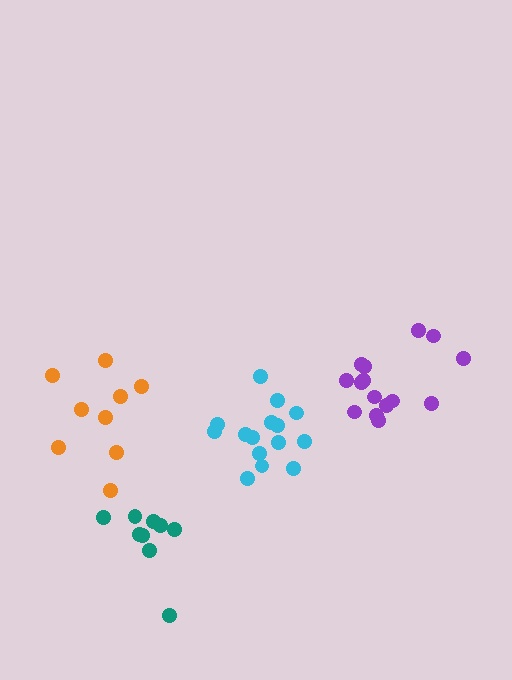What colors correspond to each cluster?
The clusters are colored: orange, purple, cyan, teal.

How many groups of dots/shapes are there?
There are 4 groups.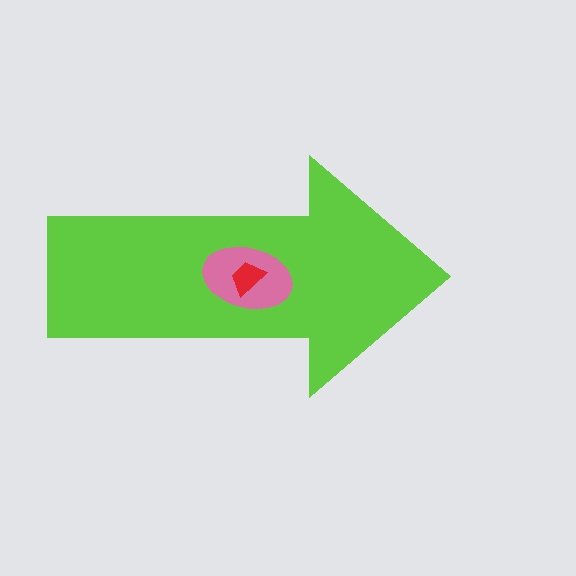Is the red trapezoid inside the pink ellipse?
Yes.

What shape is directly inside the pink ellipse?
The red trapezoid.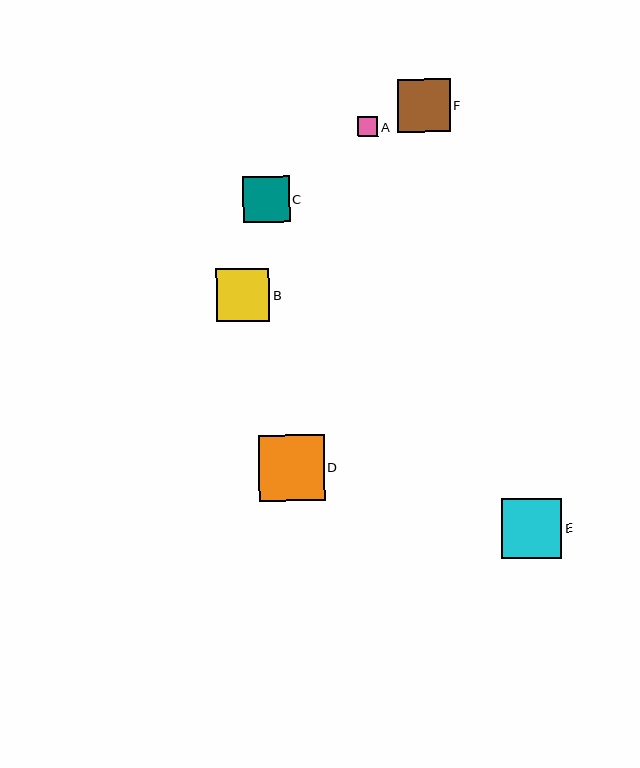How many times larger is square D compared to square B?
Square D is approximately 1.2 times the size of square B.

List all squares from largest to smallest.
From largest to smallest: D, E, B, F, C, A.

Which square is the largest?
Square D is the largest with a size of approximately 66 pixels.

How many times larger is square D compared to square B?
Square D is approximately 1.2 times the size of square B.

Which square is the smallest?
Square A is the smallest with a size of approximately 20 pixels.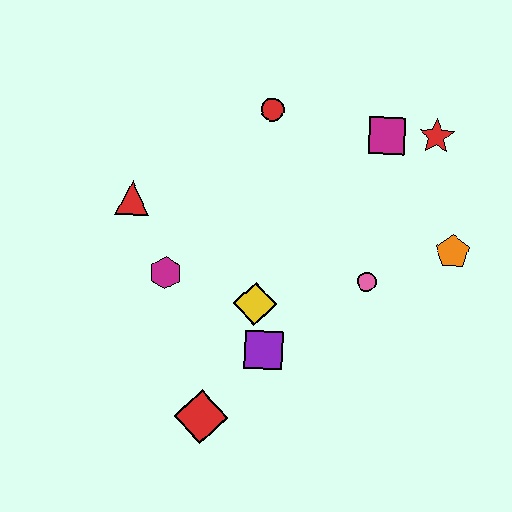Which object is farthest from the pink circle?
The red triangle is farthest from the pink circle.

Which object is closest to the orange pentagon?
The pink circle is closest to the orange pentagon.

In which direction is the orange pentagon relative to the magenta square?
The orange pentagon is below the magenta square.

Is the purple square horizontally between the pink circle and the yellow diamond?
Yes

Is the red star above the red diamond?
Yes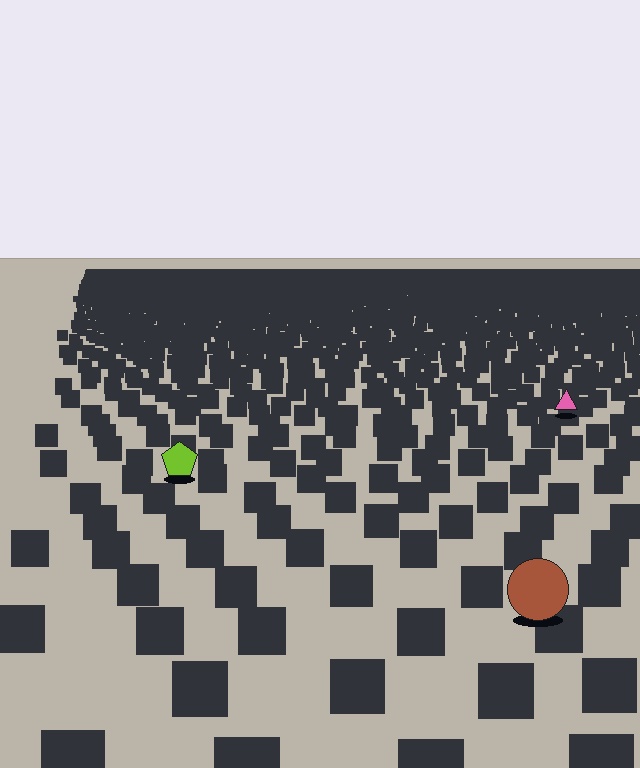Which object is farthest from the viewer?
The pink triangle is farthest from the viewer. It appears smaller and the ground texture around it is denser.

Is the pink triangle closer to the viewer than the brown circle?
No. The brown circle is closer — you can tell from the texture gradient: the ground texture is coarser near it.